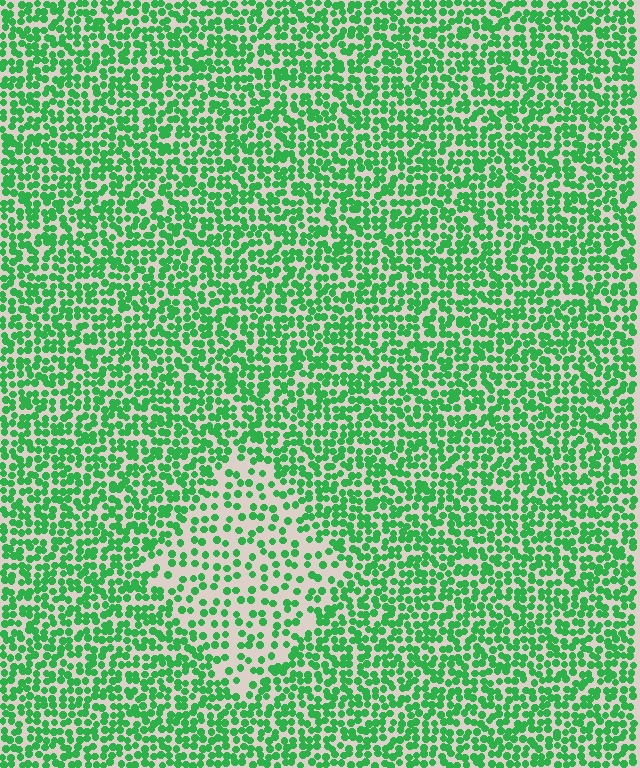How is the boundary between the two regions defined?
The boundary is defined by a change in element density (approximately 2.0x ratio). All elements are the same color, size, and shape.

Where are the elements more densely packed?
The elements are more densely packed outside the diamond boundary.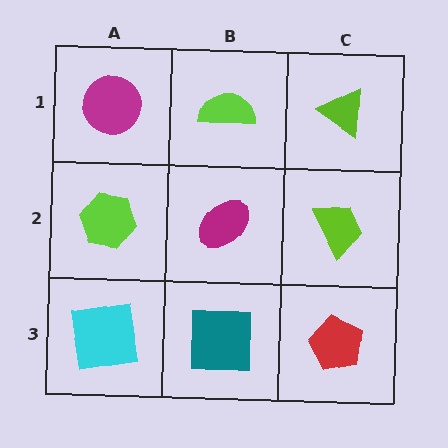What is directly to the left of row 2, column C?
A magenta ellipse.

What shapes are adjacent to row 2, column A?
A magenta circle (row 1, column A), a cyan square (row 3, column A), a magenta ellipse (row 2, column B).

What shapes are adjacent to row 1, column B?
A magenta ellipse (row 2, column B), a magenta circle (row 1, column A), a lime triangle (row 1, column C).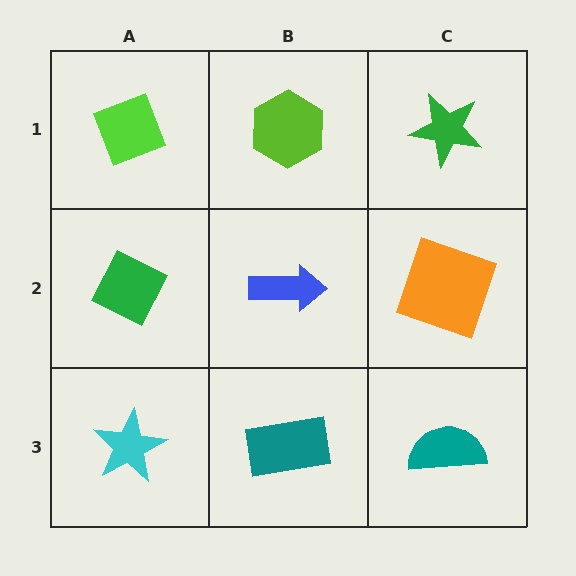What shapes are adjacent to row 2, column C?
A green star (row 1, column C), a teal semicircle (row 3, column C), a blue arrow (row 2, column B).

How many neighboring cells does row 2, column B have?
4.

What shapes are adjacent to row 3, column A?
A green diamond (row 2, column A), a teal rectangle (row 3, column B).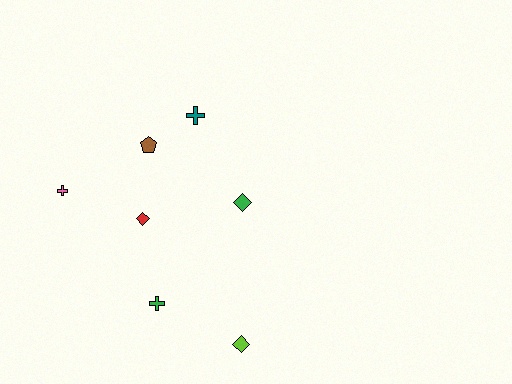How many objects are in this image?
There are 7 objects.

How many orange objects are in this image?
There are no orange objects.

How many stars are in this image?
There are no stars.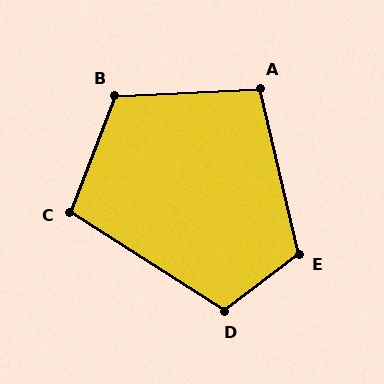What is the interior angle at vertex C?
Approximately 102 degrees (obtuse).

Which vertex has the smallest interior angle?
A, at approximately 100 degrees.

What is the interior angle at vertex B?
Approximately 114 degrees (obtuse).